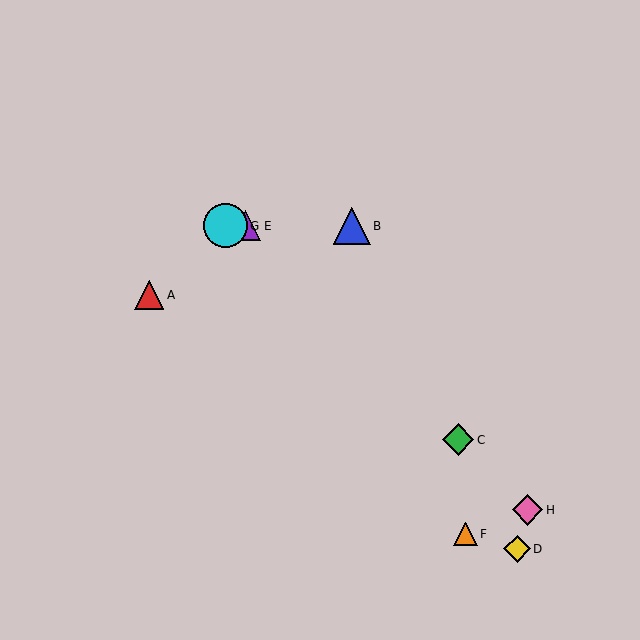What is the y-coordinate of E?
Object E is at y≈226.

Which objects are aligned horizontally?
Objects B, E, G are aligned horizontally.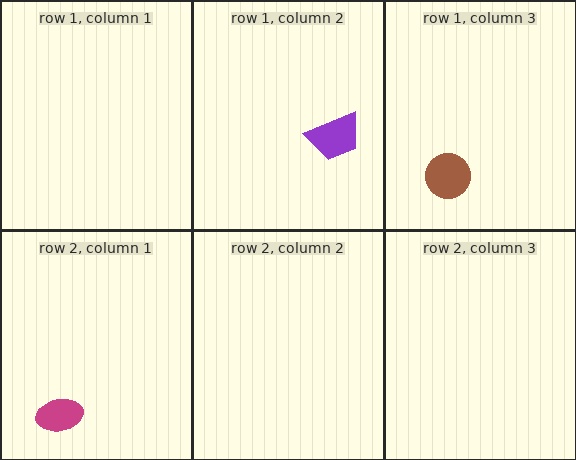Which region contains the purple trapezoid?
The row 1, column 2 region.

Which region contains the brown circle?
The row 1, column 3 region.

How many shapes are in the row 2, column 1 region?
1.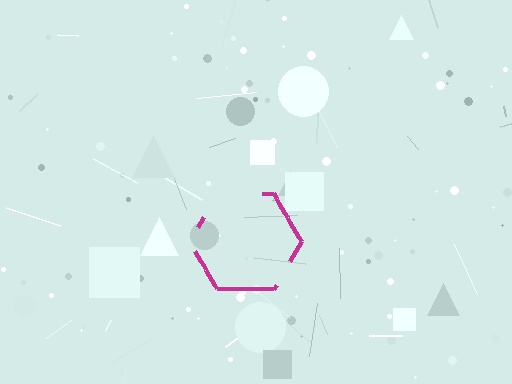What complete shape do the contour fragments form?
The contour fragments form a hexagon.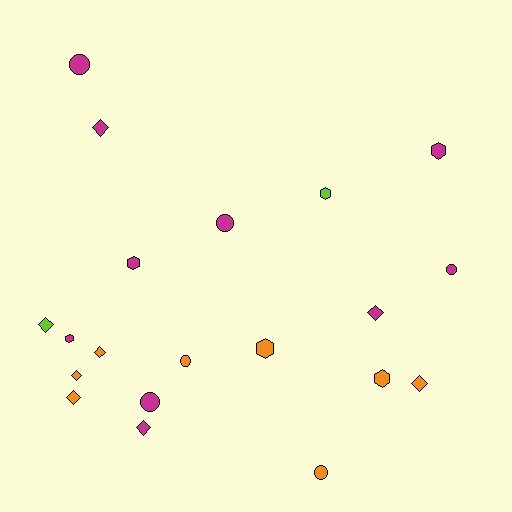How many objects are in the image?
There are 20 objects.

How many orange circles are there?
There are 2 orange circles.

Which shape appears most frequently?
Diamond, with 8 objects.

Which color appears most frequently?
Magenta, with 10 objects.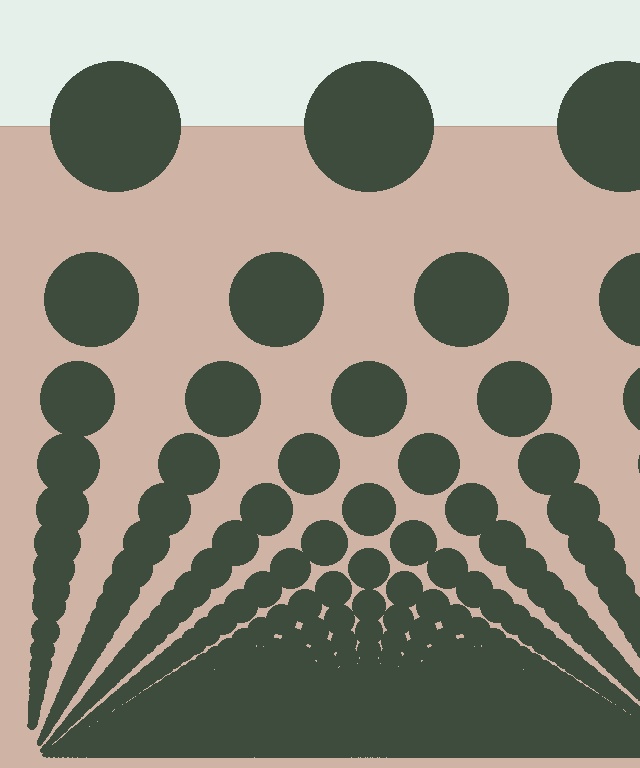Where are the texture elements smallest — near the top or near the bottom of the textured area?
Near the bottom.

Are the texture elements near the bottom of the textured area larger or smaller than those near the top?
Smaller. The gradient is inverted — elements near the bottom are smaller and denser.